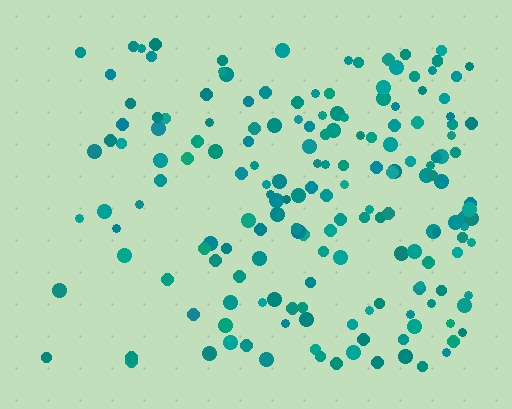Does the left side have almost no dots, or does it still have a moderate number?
Still a moderate number, just noticeably fewer than the right.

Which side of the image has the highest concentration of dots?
The right.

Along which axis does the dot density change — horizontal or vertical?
Horizontal.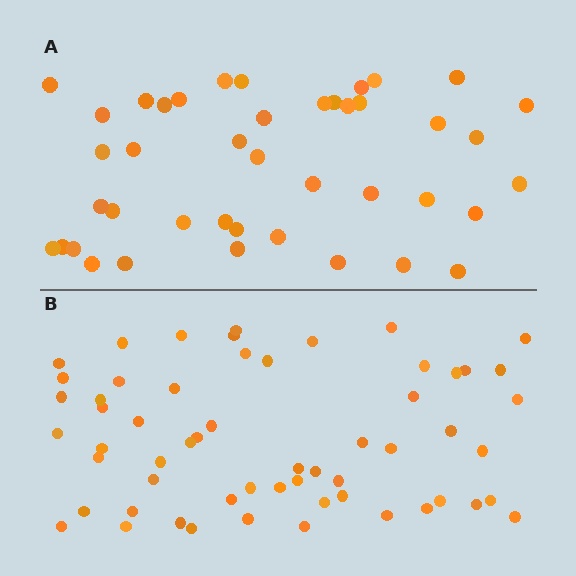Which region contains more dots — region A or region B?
Region B (the bottom region) has more dots.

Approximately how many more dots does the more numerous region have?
Region B has approximately 15 more dots than region A.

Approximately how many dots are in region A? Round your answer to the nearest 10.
About 40 dots. (The exact count is 42, which rounds to 40.)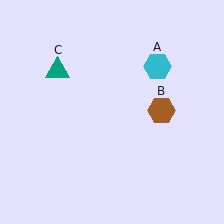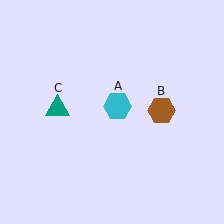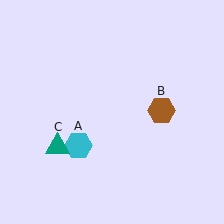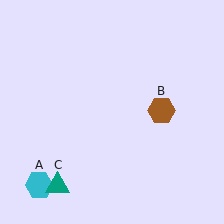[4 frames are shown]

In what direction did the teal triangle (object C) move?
The teal triangle (object C) moved down.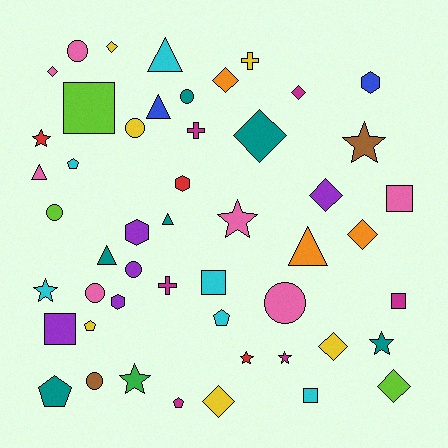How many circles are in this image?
There are 8 circles.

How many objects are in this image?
There are 50 objects.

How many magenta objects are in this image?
There are 6 magenta objects.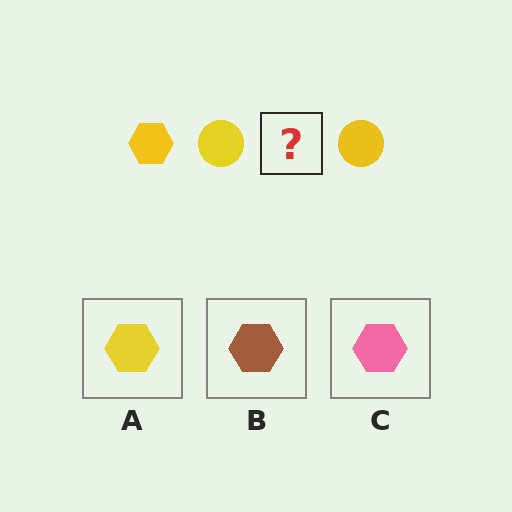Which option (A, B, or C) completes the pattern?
A.